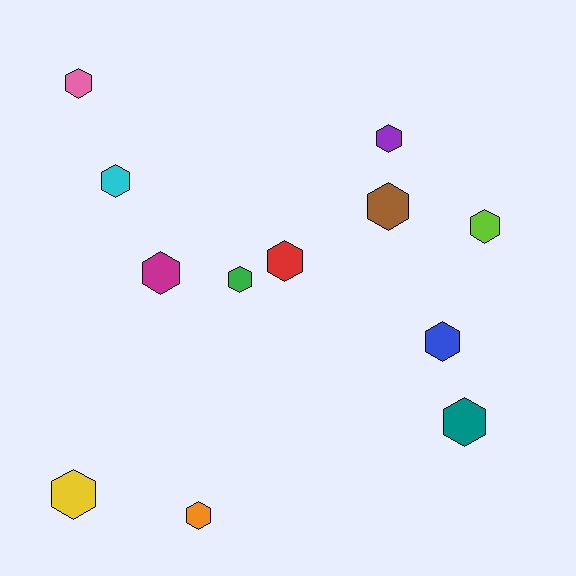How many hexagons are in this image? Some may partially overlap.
There are 12 hexagons.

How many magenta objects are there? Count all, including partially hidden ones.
There is 1 magenta object.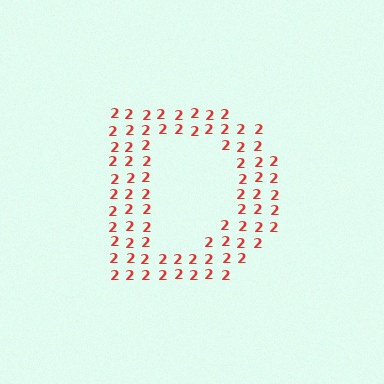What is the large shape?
The large shape is the letter D.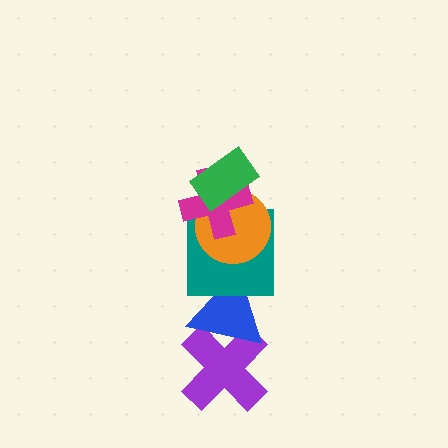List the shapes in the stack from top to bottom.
From top to bottom: the green rectangle, the magenta cross, the orange circle, the teal square, the blue triangle, the purple cross.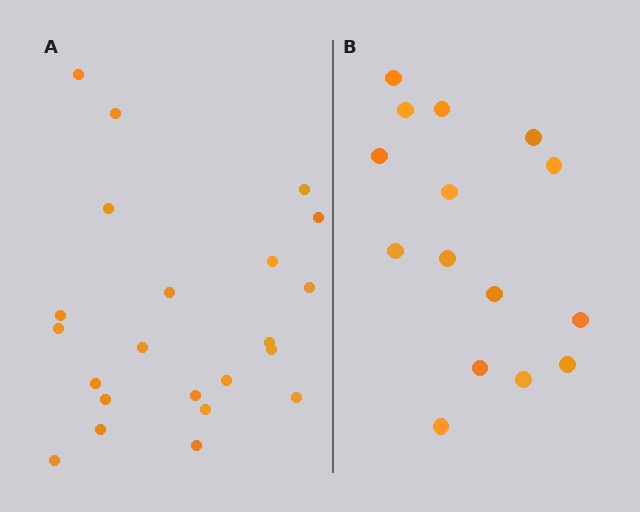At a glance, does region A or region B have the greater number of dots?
Region A (the left region) has more dots.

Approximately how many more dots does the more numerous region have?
Region A has roughly 8 or so more dots than region B.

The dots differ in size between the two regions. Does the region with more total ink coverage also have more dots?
No. Region B has more total ink coverage because its dots are larger, but region A actually contains more individual dots. Total area can be misleading — the number of items is what matters here.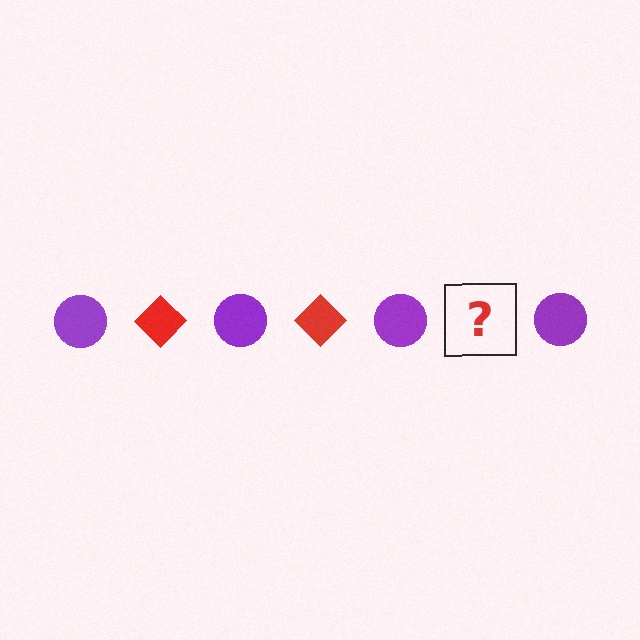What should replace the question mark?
The question mark should be replaced with a red diamond.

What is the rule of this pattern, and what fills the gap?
The rule is that the pattern alternates between purple circle and red diamond. The gap should be filled with a red diamond.